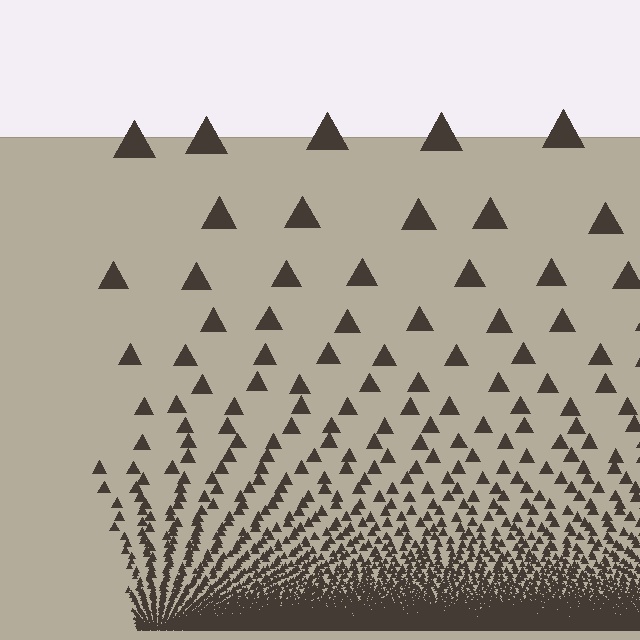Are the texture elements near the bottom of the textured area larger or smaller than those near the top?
Smaller. The gradient is inverted — elements near the bottom are smaller and denser.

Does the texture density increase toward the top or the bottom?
Density increases toward the bottom.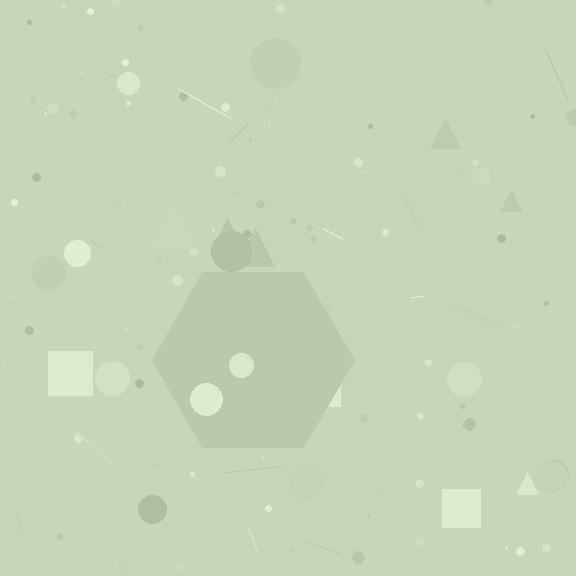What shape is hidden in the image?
A hexagon is hidden in the image.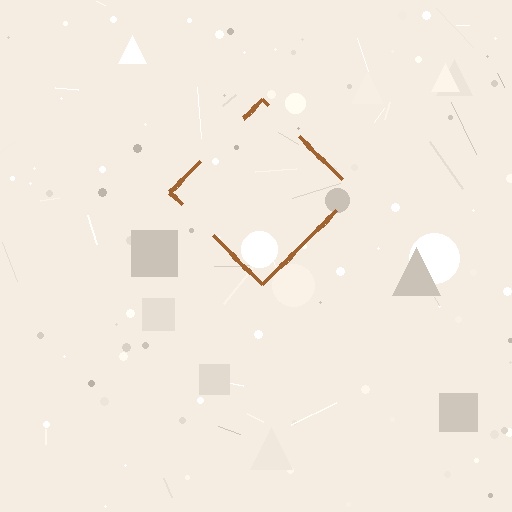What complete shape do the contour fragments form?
The contour fragments form a diamond.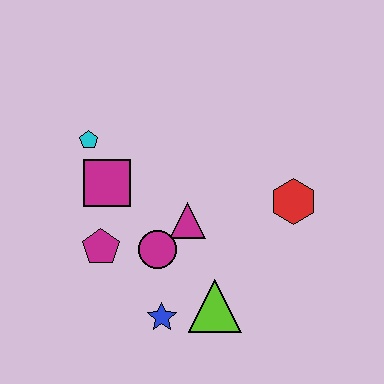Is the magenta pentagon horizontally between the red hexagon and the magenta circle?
No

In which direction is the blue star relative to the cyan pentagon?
The blue star is below the cyan pentagon.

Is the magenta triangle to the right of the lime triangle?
No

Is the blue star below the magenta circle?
Yes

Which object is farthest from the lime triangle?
The cyan pentagon is farthest from the lime triangle.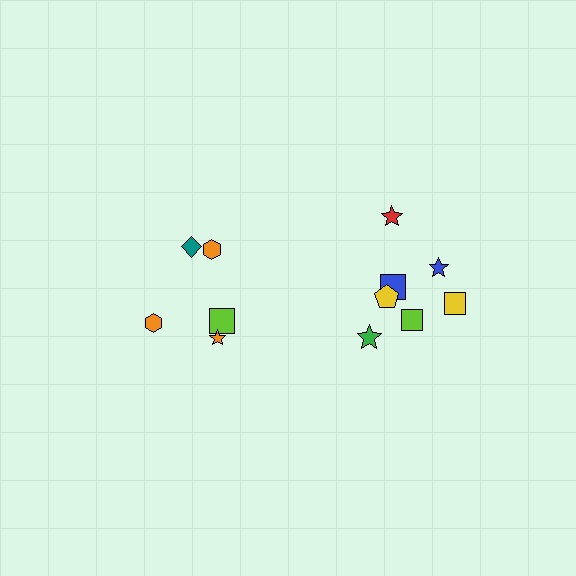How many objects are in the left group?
There are 5 objects.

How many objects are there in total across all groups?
There are 12 objects.